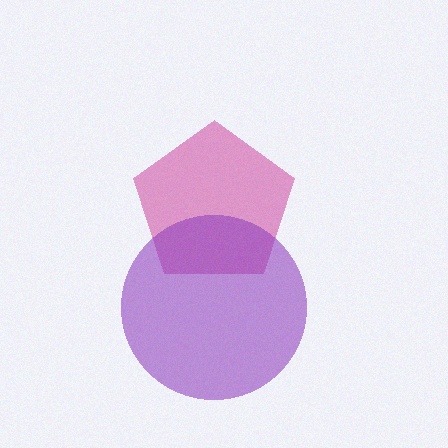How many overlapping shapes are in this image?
There are 2 overlapping shapes in the image.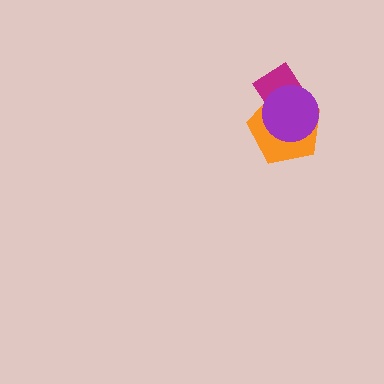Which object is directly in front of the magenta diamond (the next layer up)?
The orange pentagon is directly in front of the magenta diamond.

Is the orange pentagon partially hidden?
Yes, it is partially covered by another shape.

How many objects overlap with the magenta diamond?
2 objects overlap with the magenta diamond.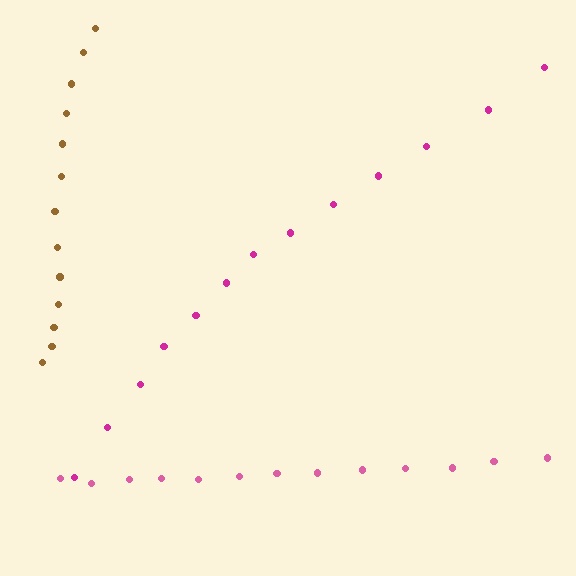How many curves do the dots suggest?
There are 3 distinct paths.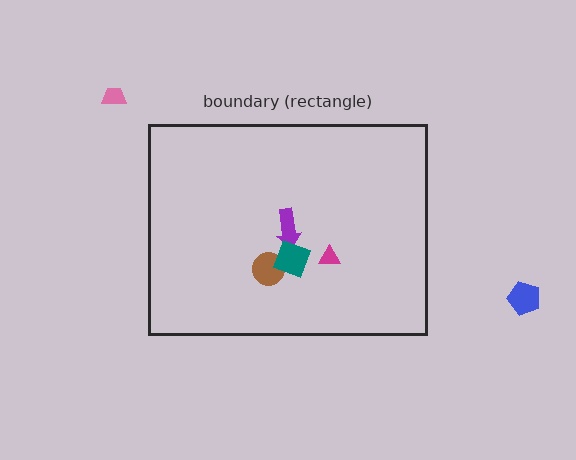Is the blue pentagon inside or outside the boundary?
Outside.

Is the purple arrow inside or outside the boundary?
Inside.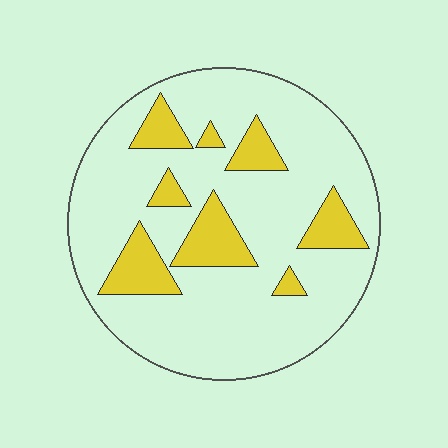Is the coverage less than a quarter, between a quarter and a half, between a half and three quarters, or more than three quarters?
Less than a quarter.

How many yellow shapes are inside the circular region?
8.